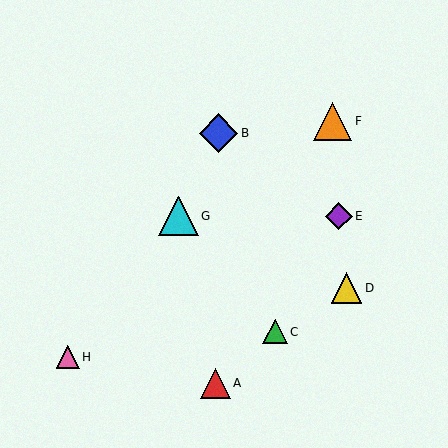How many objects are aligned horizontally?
2 objects (E, G) are aligned horizontally.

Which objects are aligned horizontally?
Objects E, G are aligned horizontally.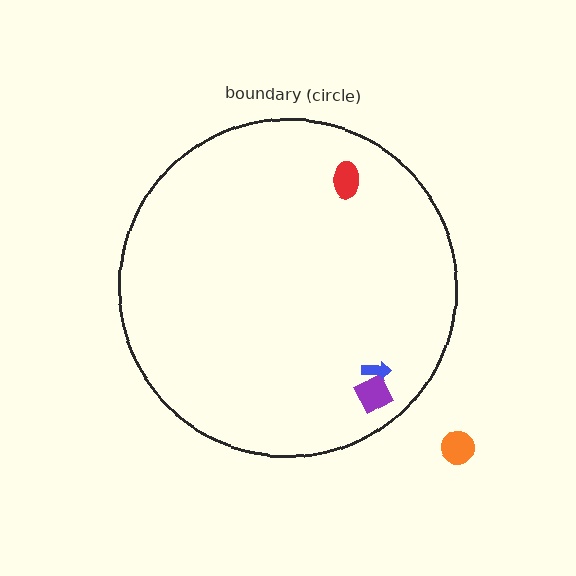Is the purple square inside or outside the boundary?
Inside.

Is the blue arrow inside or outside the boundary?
Inside.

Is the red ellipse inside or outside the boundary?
Inside.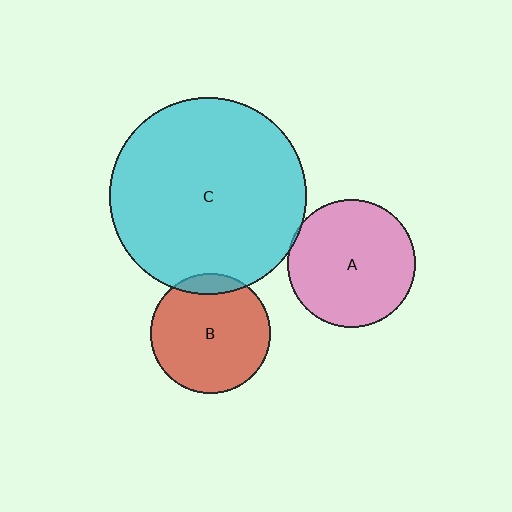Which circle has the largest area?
Circle C (cyan).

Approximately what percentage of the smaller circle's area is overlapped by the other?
Approximately 5%.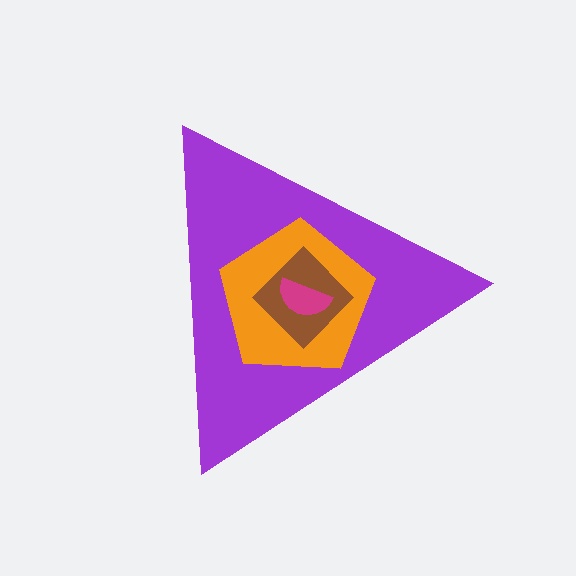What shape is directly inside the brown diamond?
The magenta semicircle.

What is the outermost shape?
The purple triangle.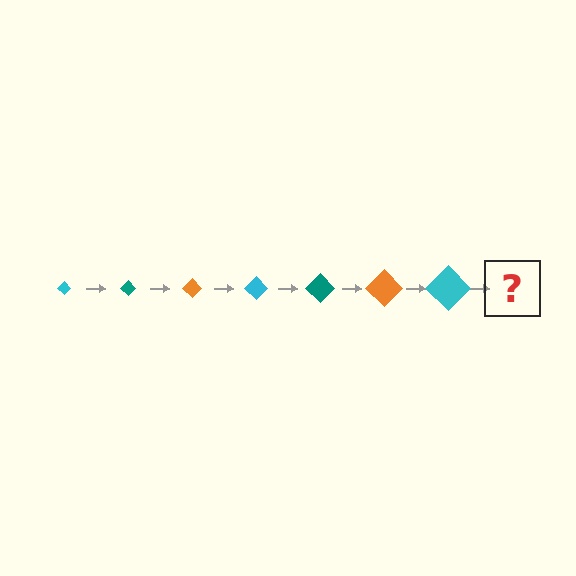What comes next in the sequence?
The next element should be a teal diamond, larger than the previous one.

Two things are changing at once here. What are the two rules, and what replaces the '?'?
The two rules are that the diamond grows larger each step and the color cycles through cyan, teal, and orange. The '?' should be a teal diamond, larger than the previous one.